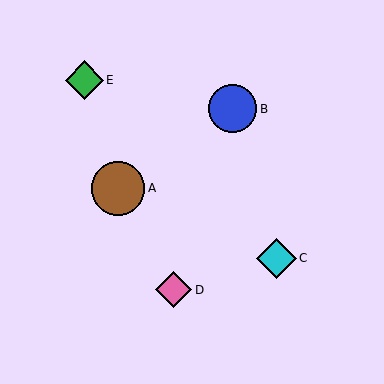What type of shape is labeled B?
Shape B is a blue circle.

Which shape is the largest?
The brown circle (labeled A) is the largest.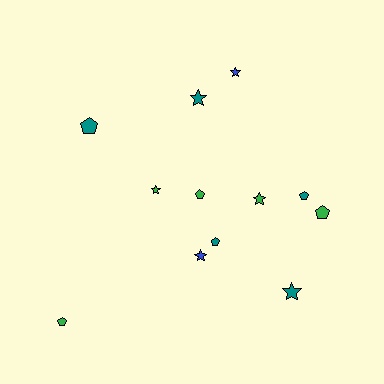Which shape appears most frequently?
Star, with 6 objects.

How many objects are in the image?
There are 12 objects.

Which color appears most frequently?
Green, with 5 objects.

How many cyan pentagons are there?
There are no cyan pentagons.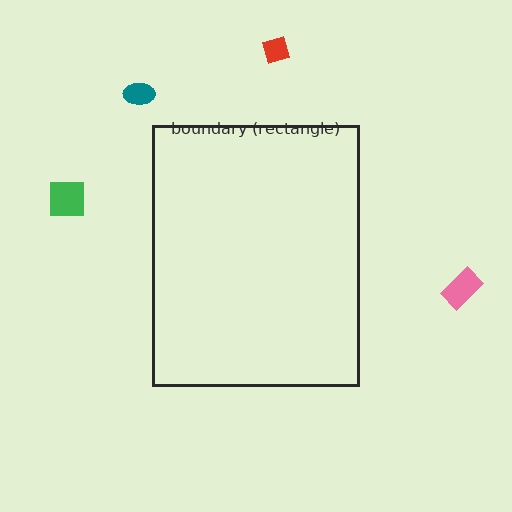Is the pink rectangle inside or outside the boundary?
Outside.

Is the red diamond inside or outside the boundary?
Outside.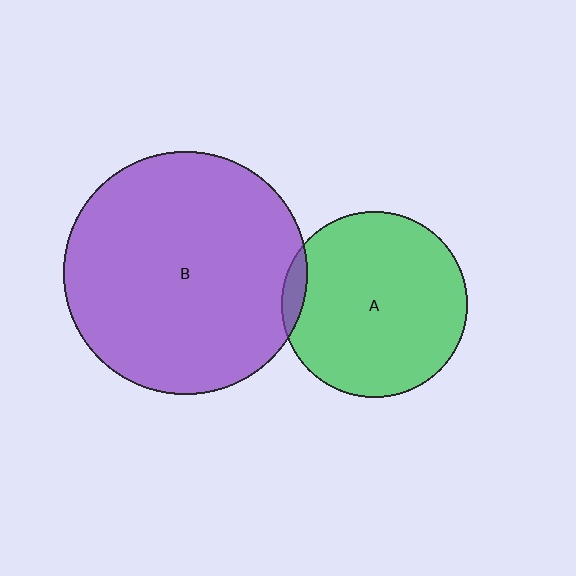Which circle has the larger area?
Circle B (purple).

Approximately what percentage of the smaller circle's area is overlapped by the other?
Approximately 5%.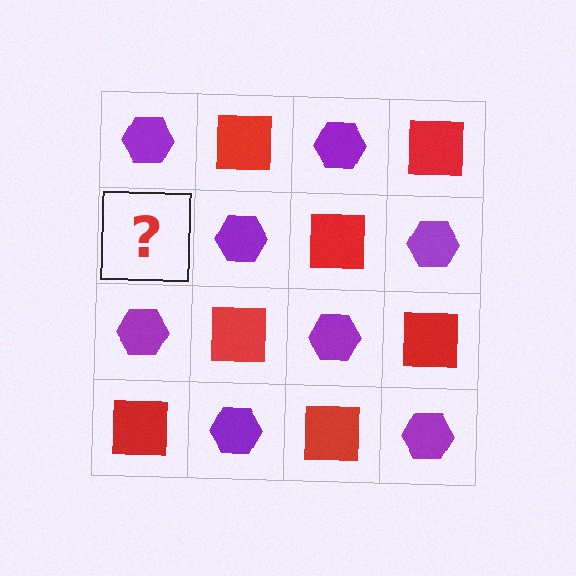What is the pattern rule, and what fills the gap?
The rule is that it alternates purple hexagon and red square in a checkerboard pattern. The gap should be filled with a red square.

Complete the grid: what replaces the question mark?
The question mark should be replaced with a red square.